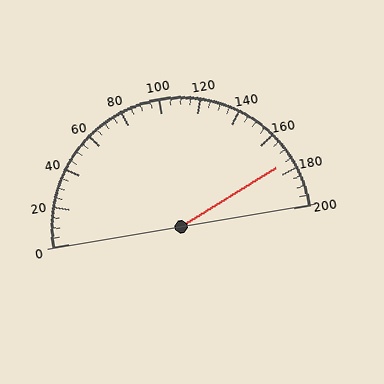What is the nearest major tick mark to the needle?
The nearest major tick mark is 180.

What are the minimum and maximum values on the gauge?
The gauge ranges from 0 to 200.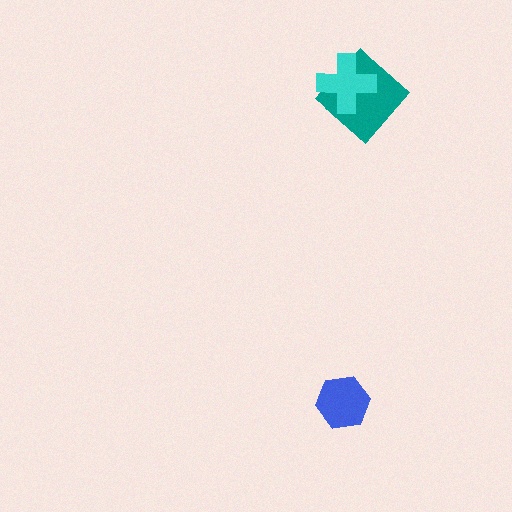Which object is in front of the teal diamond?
The cyan cross is in front of the teal diamond.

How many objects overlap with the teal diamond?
1 object overlaps with the teal diamond.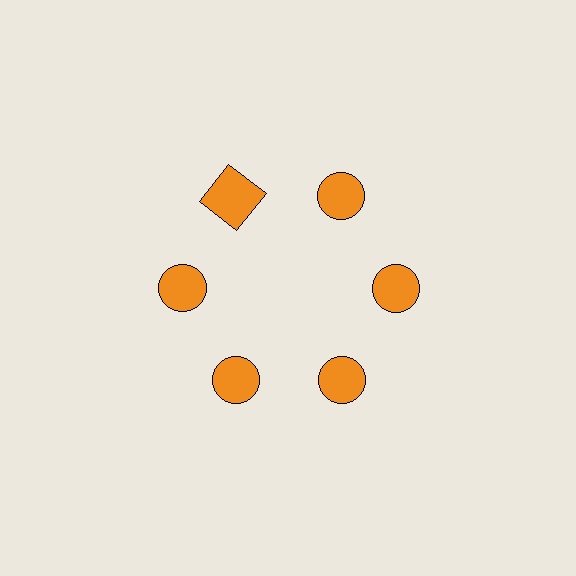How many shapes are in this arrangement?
There are 6 shapes arranged in a ring pattern.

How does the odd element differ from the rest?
It has a different shape: square instead of circle.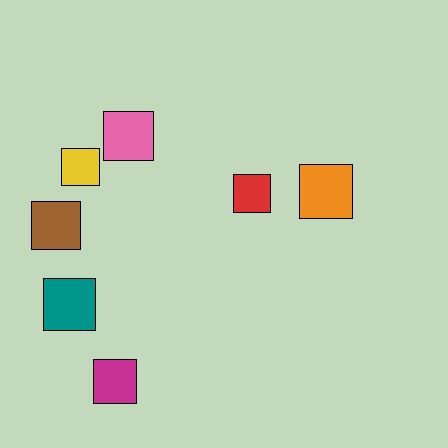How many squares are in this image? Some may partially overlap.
There are 7 squares.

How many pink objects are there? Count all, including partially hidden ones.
There is 1 pink object.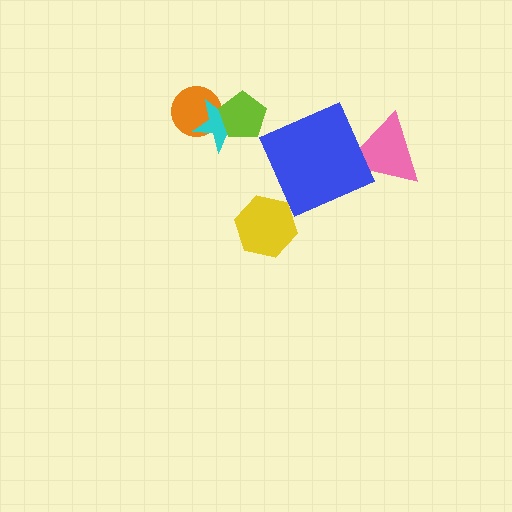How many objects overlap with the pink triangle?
1 object overlaps with the pink triangle.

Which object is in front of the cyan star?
The lime pentagon is in front of the cyan star.